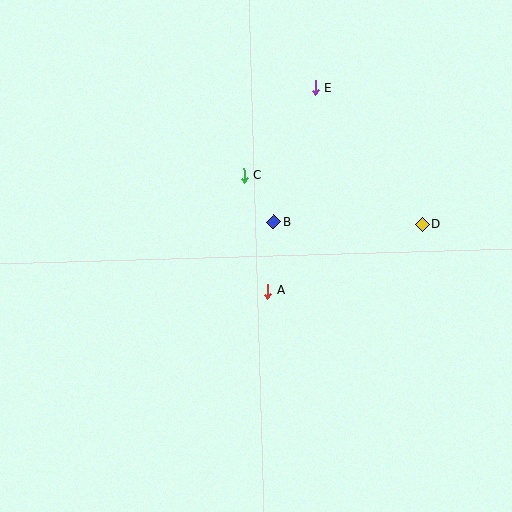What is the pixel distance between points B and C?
The distance between B and C is 56 pixels.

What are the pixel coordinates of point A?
Point A is at (268, 291).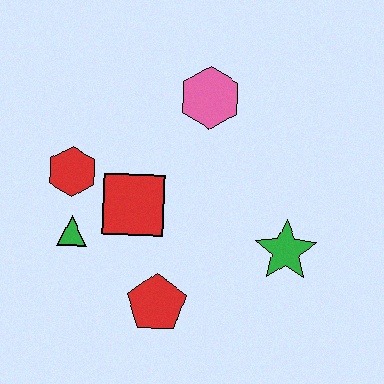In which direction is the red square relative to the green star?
The red square is to the left of the green star.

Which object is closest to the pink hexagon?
The red square is closest to the pink hexagon.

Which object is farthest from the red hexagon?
The green star is farthest from the red hexagon.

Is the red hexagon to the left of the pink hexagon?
Yes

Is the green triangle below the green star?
No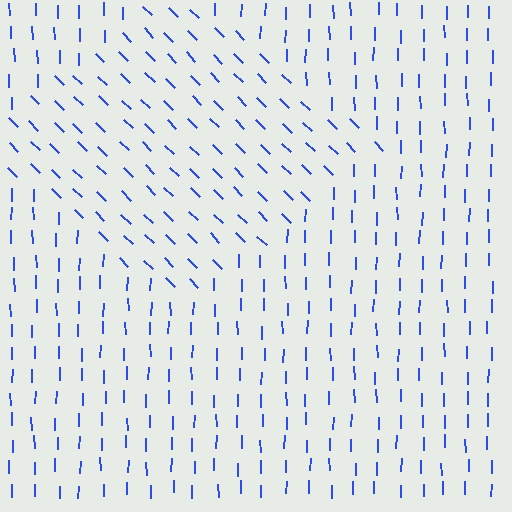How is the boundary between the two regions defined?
The boundary is defined purely by a change in line orientation (approximately 45 degrees difference). All lines are the same color and thickness.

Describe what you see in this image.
The image is filled with small blue line segments. A diamond region in the image has lines oriented differently from the surrounding lines, creating a visible texture boundary.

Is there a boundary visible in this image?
Yes, there is a texture boundary formed by a change in line orientation.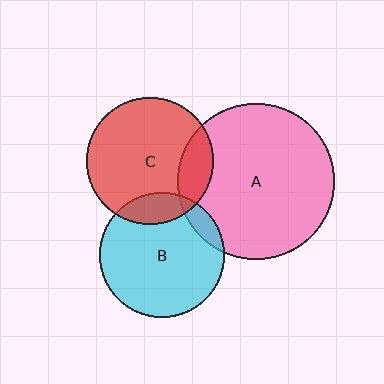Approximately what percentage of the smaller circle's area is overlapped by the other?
Approximately 15%.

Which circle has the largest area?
Circle A (pink).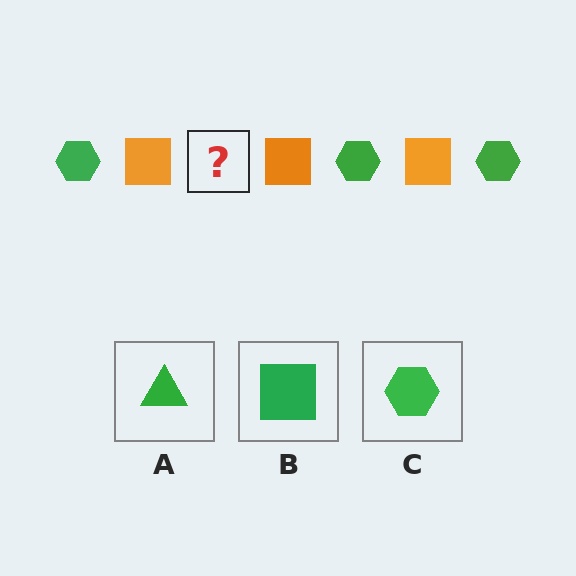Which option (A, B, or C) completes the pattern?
C.